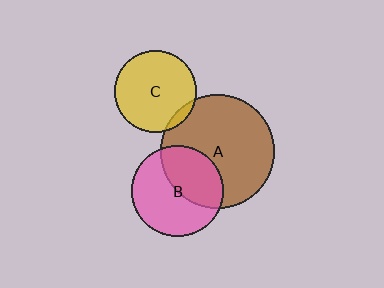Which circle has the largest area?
Circle A (brown).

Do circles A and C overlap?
Yes.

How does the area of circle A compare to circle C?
Approximately 1.9 times.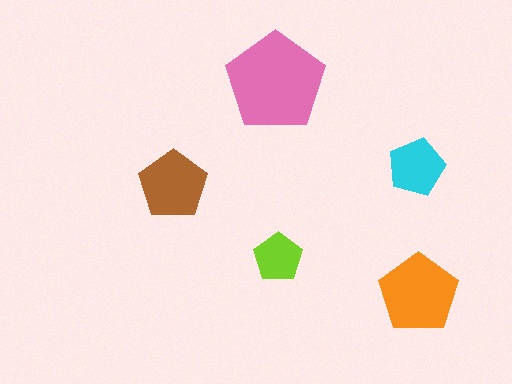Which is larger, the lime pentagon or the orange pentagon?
The orange one.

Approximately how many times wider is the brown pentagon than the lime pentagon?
About 1.5 times wider.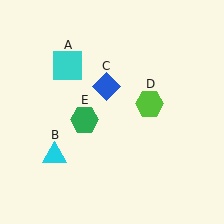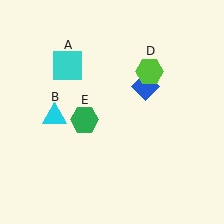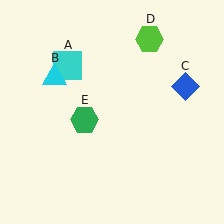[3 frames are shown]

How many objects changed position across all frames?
3 objects changed position: cyan triangle (object B), blue diamond (object C), lime hexagon (object D).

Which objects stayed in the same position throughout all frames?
Cyan square (object A) and green hexagon (object E) remained stationary.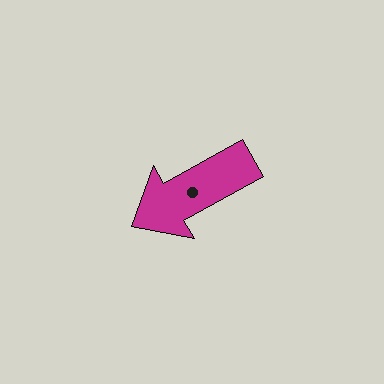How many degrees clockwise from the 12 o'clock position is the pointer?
Approximately 241 degrees.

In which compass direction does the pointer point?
Southwest.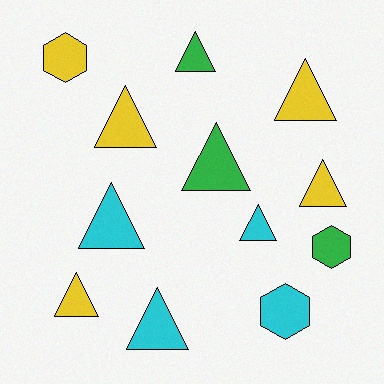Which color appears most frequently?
Yellow, with 5 objects.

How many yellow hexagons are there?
There is 1 yellow hexagon.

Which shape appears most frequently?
Triangle, with 9 objects.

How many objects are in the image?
There are 12 objects.